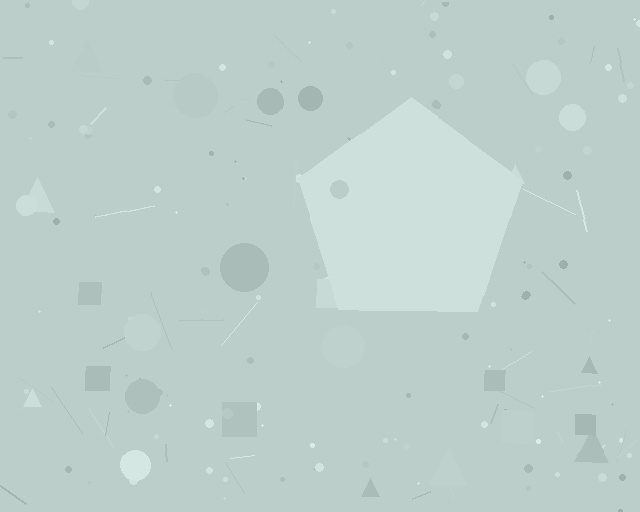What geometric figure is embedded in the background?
A pentagon is embedded in the background.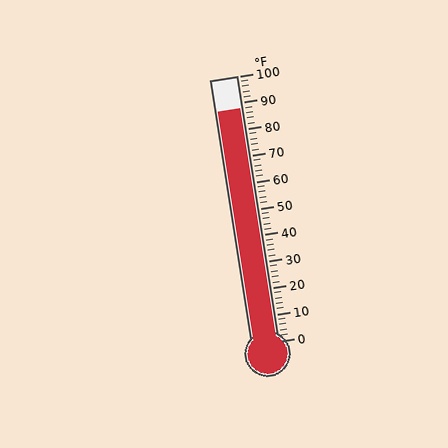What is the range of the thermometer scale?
The thermometer scale ranges from 0°F to 100°F.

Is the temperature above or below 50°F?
The temperature is above 50°F.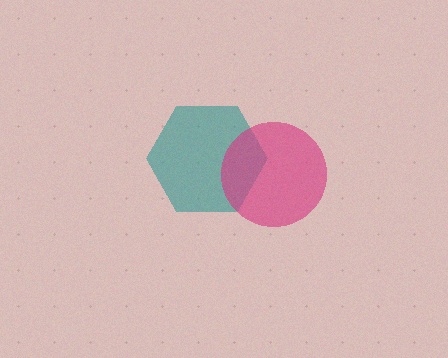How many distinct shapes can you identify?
There are 2 distinct shapes: a teal hexagon, a magenta circle.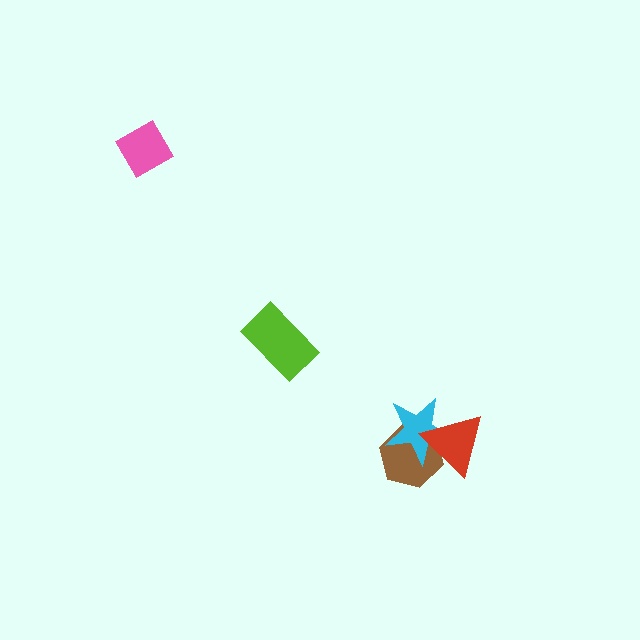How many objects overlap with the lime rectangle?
0 objects overlap with the lime rectangle.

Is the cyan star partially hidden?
Yes, it is partially covered by another shape.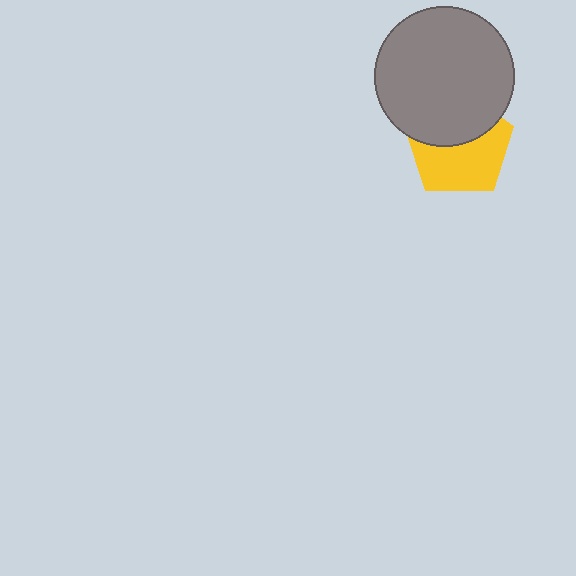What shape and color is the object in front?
The object in front is a gray circle.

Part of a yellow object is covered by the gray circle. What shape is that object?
It is a pentagon.